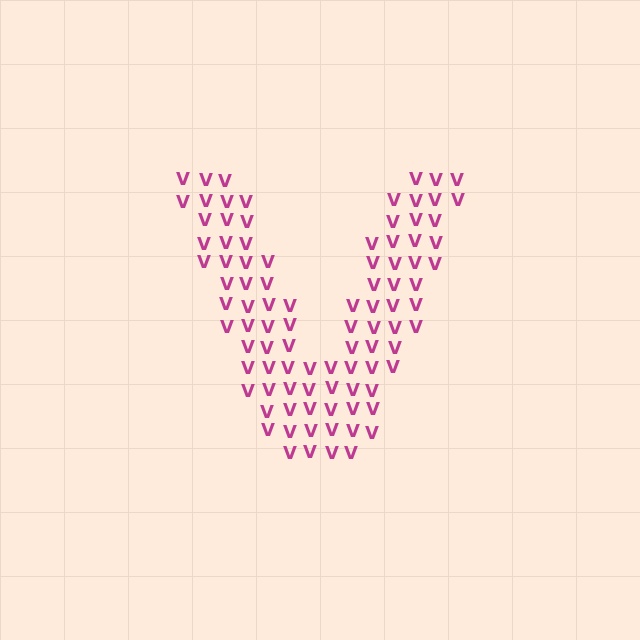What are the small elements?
The small elements are letter V's.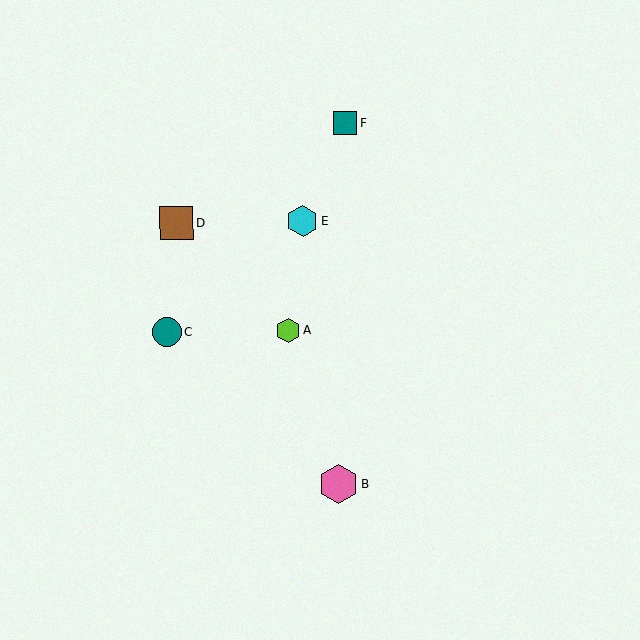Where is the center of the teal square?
The center of the teal square is at (345, 123).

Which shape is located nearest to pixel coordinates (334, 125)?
The teal square (labeled F) at (345, 123) is nearest to that location.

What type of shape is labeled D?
Shape D is a brown square.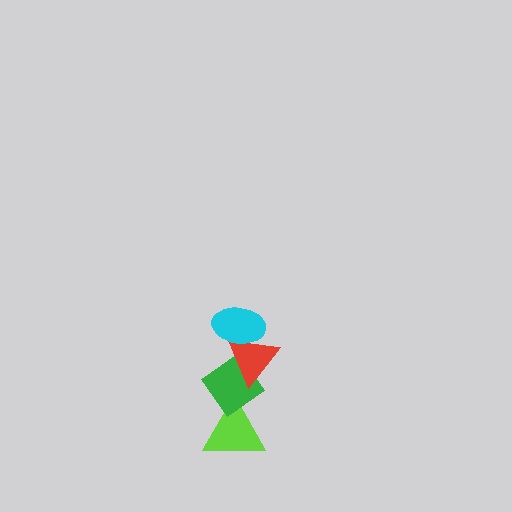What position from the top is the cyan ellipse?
The cyan ellipse is 1st from the top.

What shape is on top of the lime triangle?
The green diamond is on top of the lime triangle.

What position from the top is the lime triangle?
The lime triangle is 4th from the top.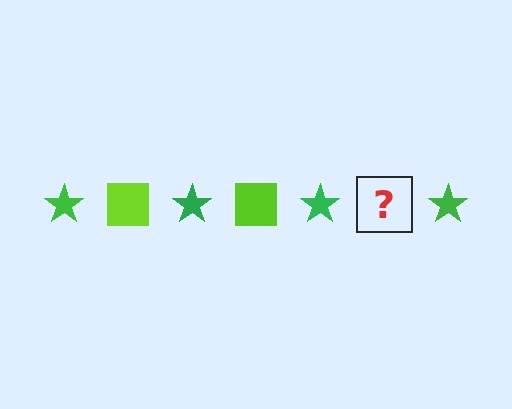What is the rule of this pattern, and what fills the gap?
The rule is that the pattern alternates between green star and lime square. The gap should be filled with a lime square.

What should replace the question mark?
The question mark should be replaced with a lime square.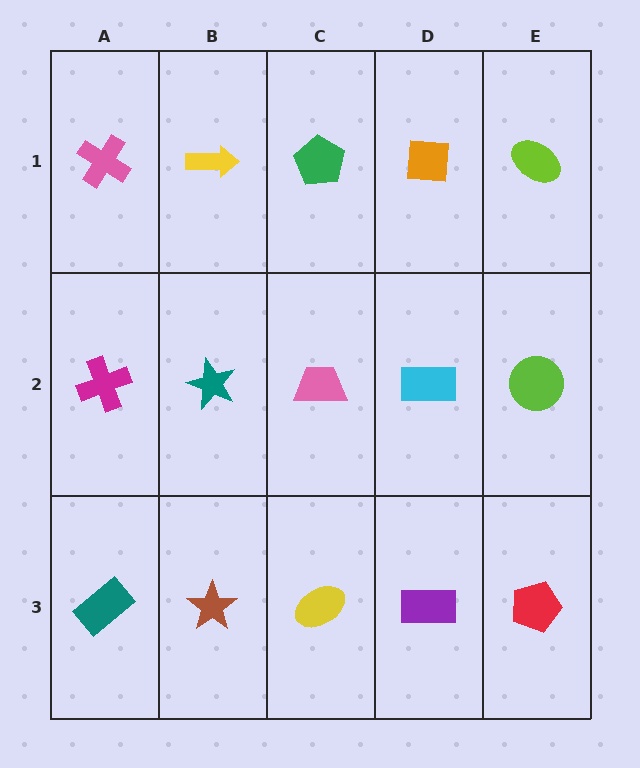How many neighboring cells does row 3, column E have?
2.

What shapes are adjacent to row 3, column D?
A cyan rectangle (row 2, column D), a yellow ellipse (row 3, column C), a red pentagon (row 3, column E).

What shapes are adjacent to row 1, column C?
A pink trapezoid (row 2, column C), a yellow arrow (row 1, column B), an orange square (row 1, column D).